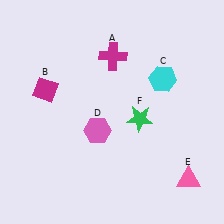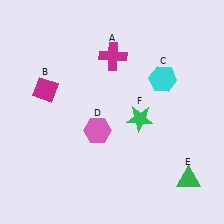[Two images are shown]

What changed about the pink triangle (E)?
In Image 1, E is pink. In Image 2, it changed to green.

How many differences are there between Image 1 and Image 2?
There is 1 difference between the two images.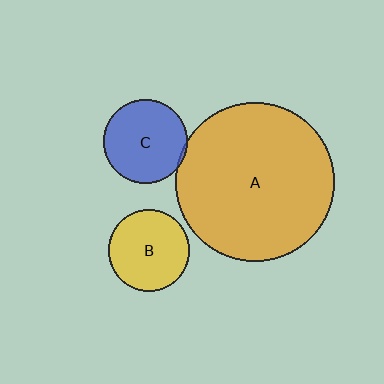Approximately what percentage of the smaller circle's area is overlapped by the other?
Approximately 5%.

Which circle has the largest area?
Circle A (orange).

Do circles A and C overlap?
Yes.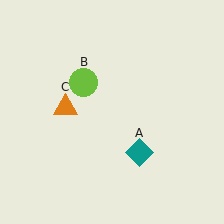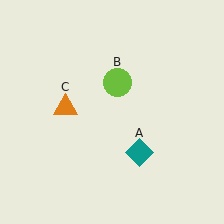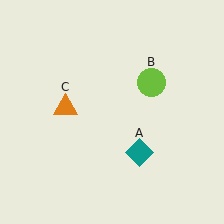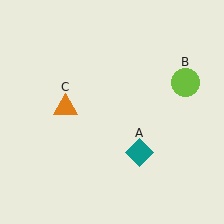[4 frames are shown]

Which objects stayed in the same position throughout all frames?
Teal diamond (object A) and orange triangle (object C) remained stationary.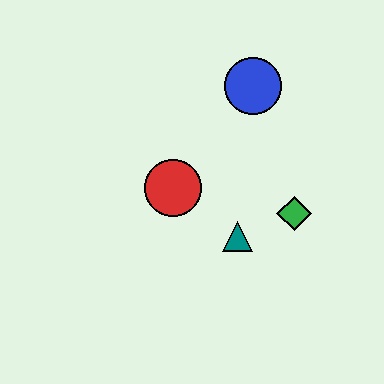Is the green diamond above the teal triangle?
Yes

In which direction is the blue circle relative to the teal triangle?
The blue circle is above the teal triangle.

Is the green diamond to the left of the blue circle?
No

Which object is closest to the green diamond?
The teal triangle is closest to the green diamond.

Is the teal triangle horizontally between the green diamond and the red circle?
Yes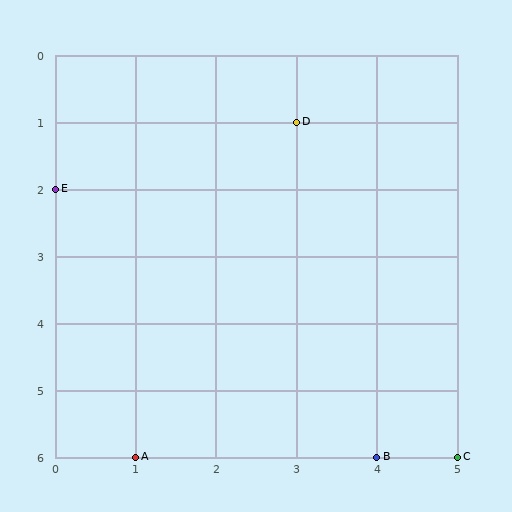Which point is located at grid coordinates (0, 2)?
Point E is at (0, 2).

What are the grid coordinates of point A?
Point A is at grid coordinates (1, 6).